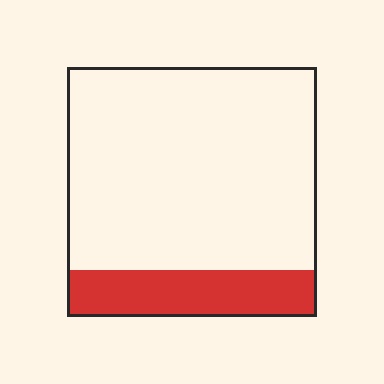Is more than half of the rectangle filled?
No.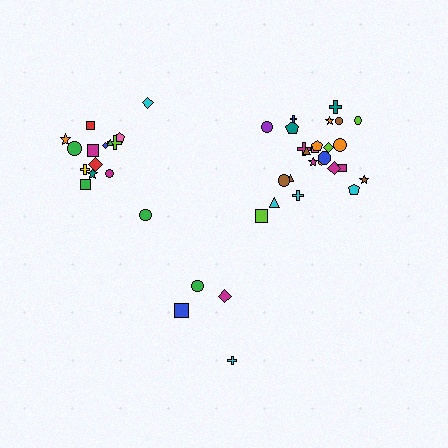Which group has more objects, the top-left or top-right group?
The top-right group.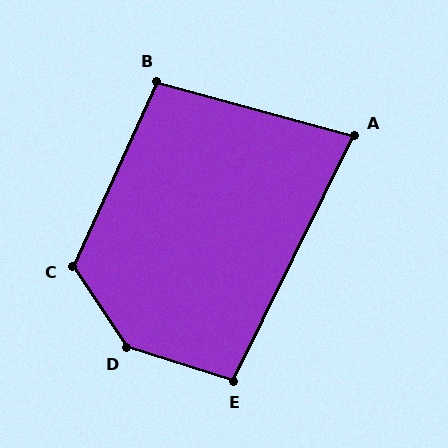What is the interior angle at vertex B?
Approximately 99 degrees (obtuse).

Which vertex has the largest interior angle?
D, at approximately 141 degrees.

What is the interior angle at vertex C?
Approximately 122 degrees (obtuse).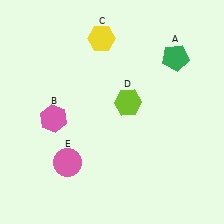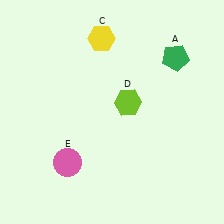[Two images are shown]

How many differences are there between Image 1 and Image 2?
There is 1 difference between the two images.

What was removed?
The pink hexagon (B) was removed in Image 2.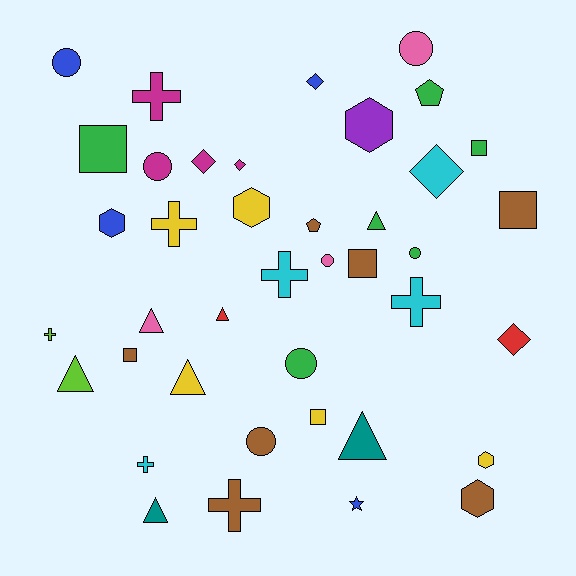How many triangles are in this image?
There are 7 triangles.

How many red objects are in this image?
There are 2 red objects.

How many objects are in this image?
There are 40 objects.